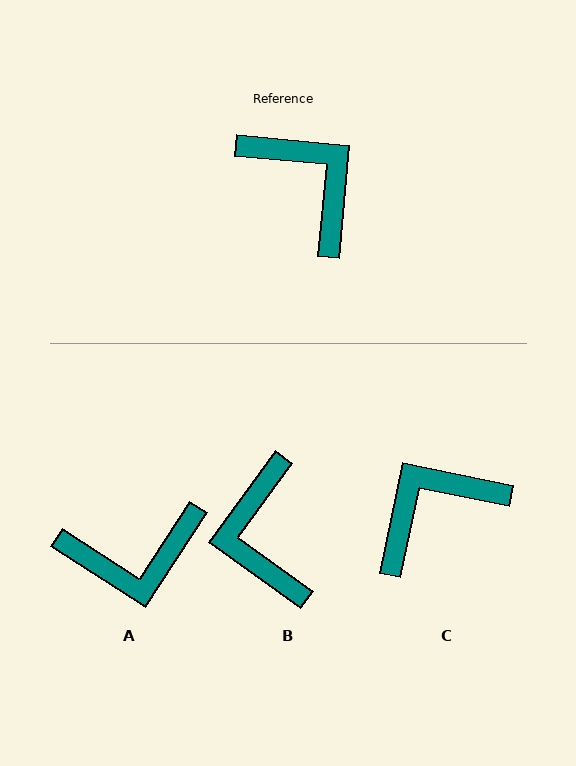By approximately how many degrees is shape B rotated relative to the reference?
Approximately 149 degrees counter-clockwise.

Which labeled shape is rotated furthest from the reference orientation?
B, about 149 degrees away.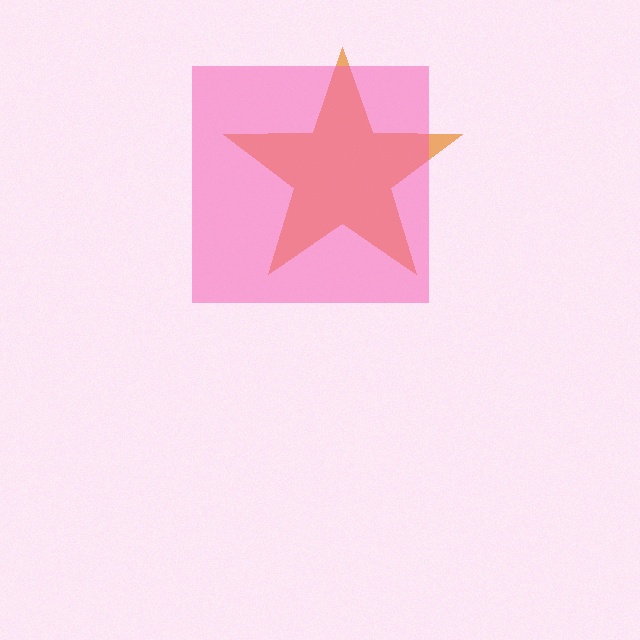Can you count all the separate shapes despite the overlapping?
Yes, there are 2 separate shapes.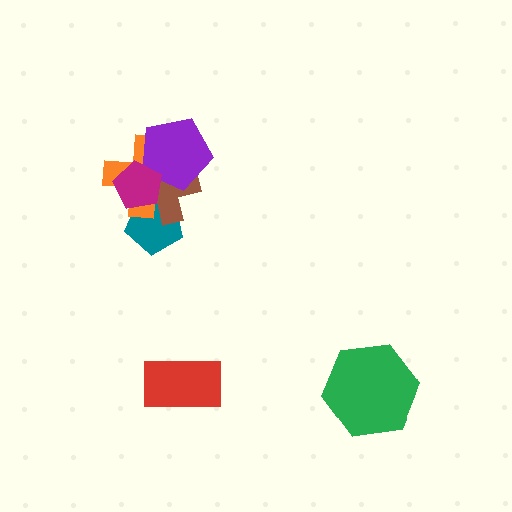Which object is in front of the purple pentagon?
The magenta pentagon is in front of the purple pentagon.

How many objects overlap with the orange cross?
4 objects overlap with the orange cross.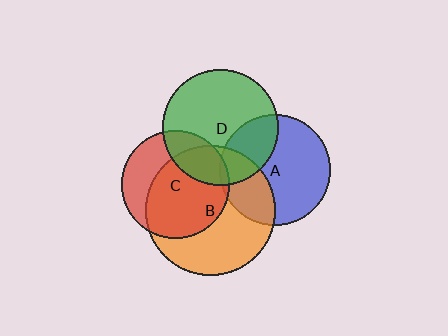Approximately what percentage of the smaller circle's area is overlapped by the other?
Approximately 25%.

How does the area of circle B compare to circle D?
Approximately 1.3 times.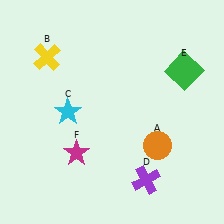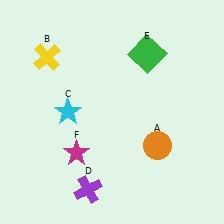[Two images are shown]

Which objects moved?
The objects that moved are: the purple cross (D), the green square (E).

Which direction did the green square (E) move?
The green square (E) moved left.